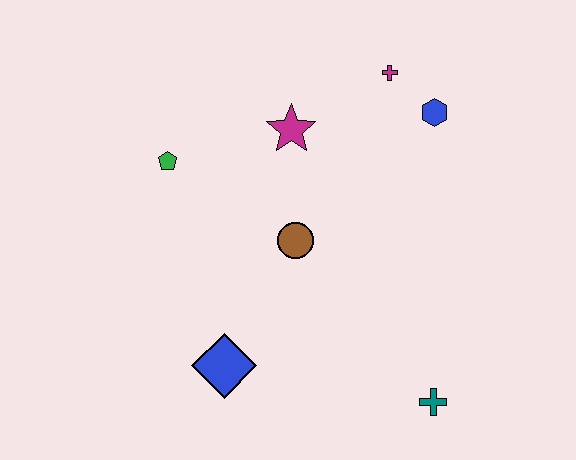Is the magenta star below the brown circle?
No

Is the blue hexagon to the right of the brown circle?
Yes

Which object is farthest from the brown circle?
The teal cross is farthest from the brown circle.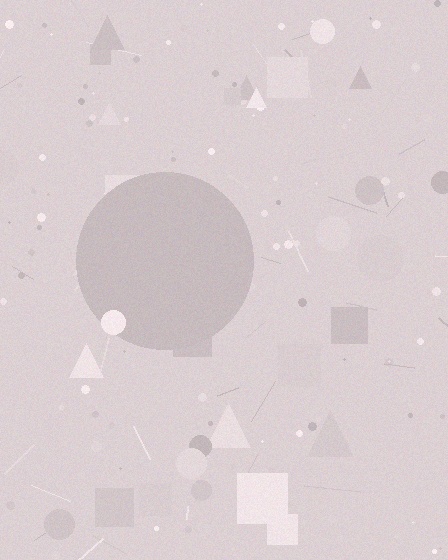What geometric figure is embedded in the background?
A circle is embedded in the background.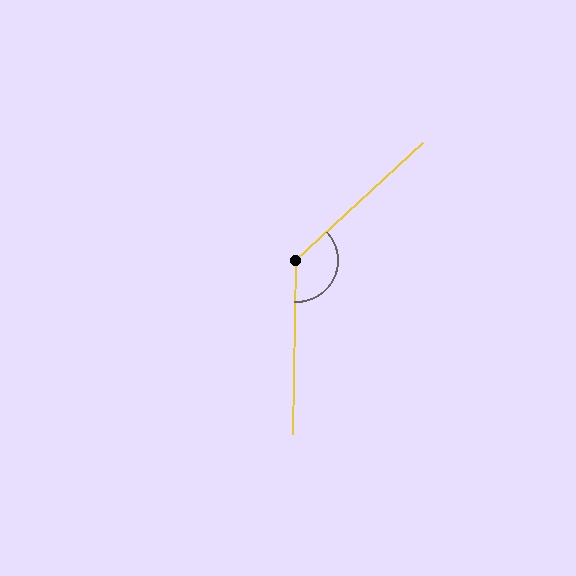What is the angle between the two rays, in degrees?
Approximately 134 degrees.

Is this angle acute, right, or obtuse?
It is obtuse.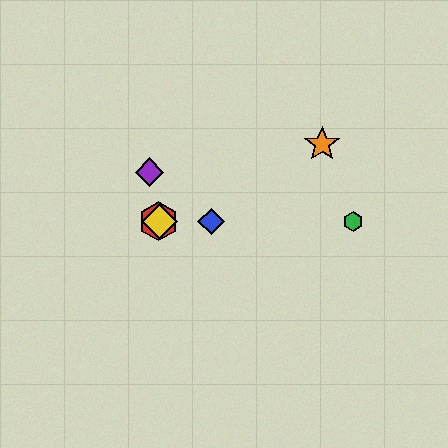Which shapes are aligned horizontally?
The red hexagon, the blue diamond, the green hexagon, the yellow diamond are aligned horizontally.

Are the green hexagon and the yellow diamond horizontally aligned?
Yes, both are at y≈221.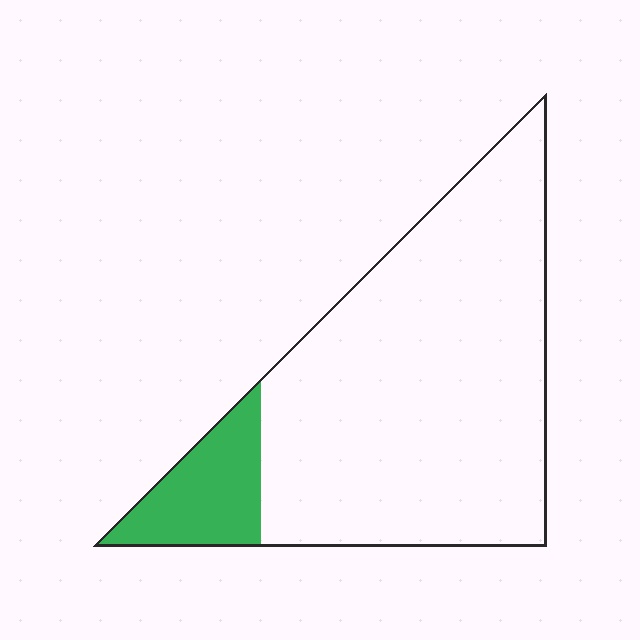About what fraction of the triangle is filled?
About one eighth (1/8).